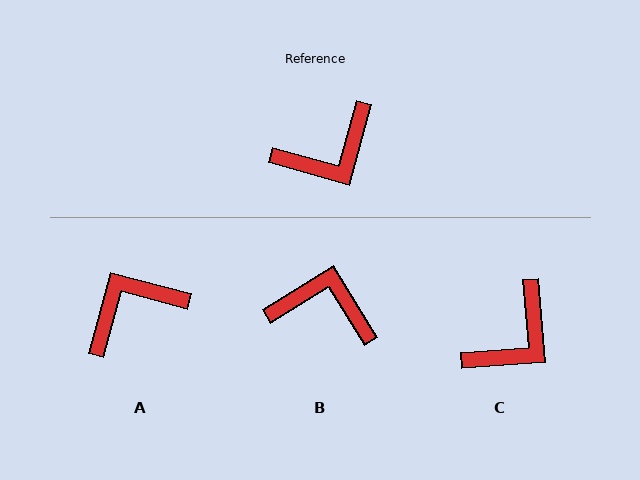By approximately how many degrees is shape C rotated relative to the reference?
Approximately 20 degrees counter-clockwise.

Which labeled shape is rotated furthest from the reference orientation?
A, about 179 degrees away.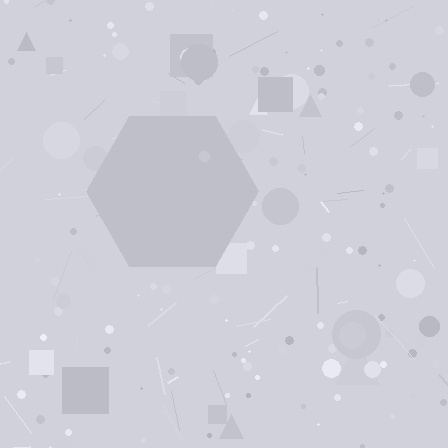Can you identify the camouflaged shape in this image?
The camouflaged shape is a hexagon.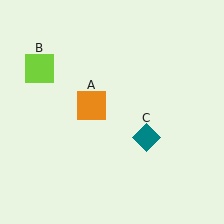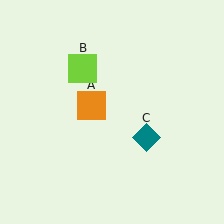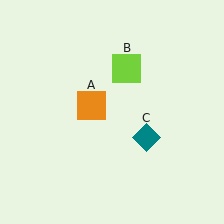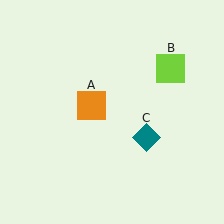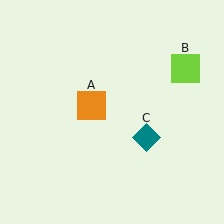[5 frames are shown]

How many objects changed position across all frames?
1 object changed position: lime square (object B).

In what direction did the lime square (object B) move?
The lime square (object B) moved right.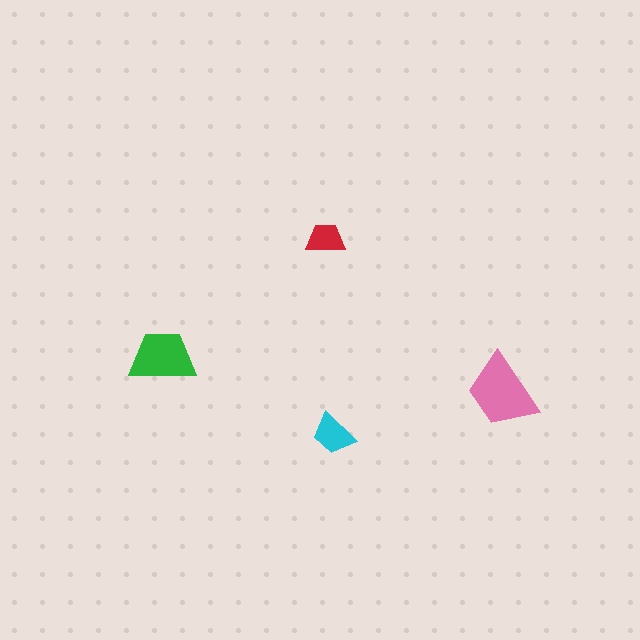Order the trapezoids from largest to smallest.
the pink one, the green one, the cyan one, the red one.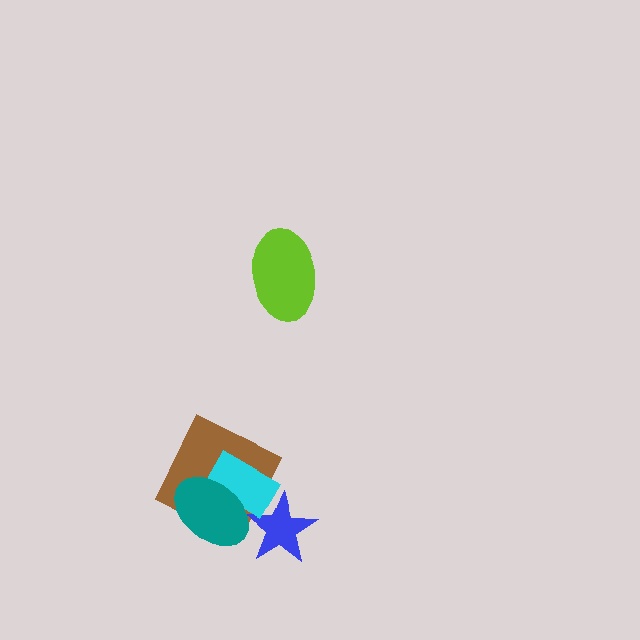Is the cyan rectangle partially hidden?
Yes, it is partially covered by another shape.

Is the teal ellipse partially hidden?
No, no other shape covers it.